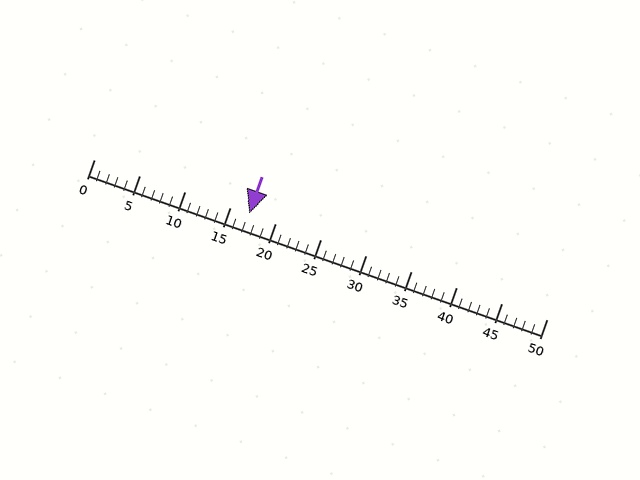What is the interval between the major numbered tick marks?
The major tick marks are spaced 5 units apart.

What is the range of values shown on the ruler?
The ruler shows values from 0 to 50.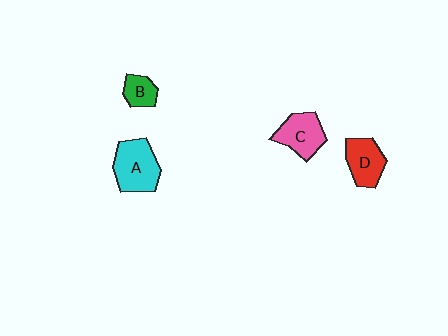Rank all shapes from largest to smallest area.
From largest to smallest: A (cyan), C (pink), D (red), B (green).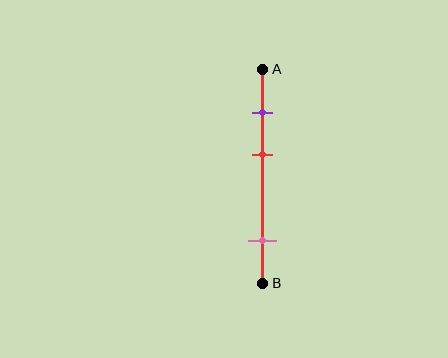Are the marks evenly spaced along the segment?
No, the marks are not evenly spaced.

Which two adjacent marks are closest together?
The purple and red marks are the closest adjacent pair.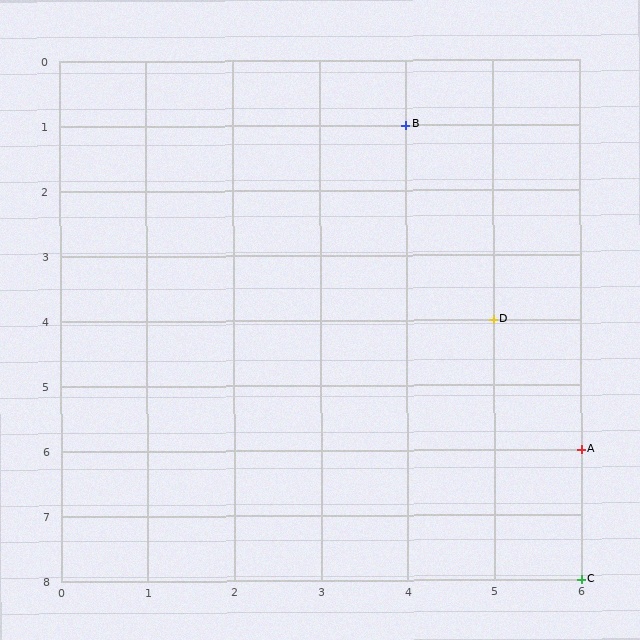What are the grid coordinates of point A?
Point A is at grid coordinates (6, 6).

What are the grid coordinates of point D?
Point D is at grid coordinates (5, 4).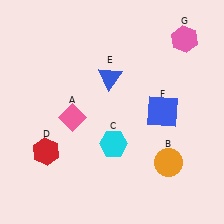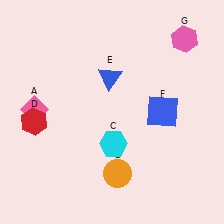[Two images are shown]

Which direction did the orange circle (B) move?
The orange circle (B) moved left.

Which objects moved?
The objects that moved are: the pink diamond (A), the orange circle (B), the red hexagon (D).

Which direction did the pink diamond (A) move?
The pink diamond (A) moved left.